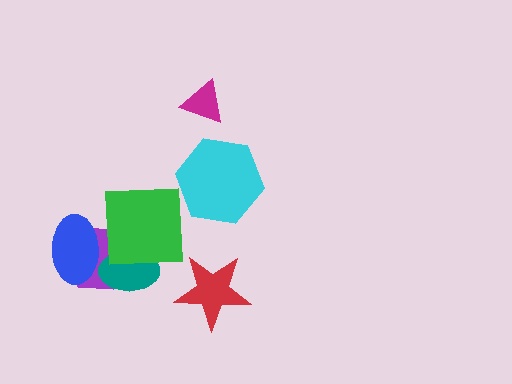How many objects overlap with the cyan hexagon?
0 objects overlap with the cyan hexagon.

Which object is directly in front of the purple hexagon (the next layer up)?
The blue ellipse is directly in front of the purple hexagon.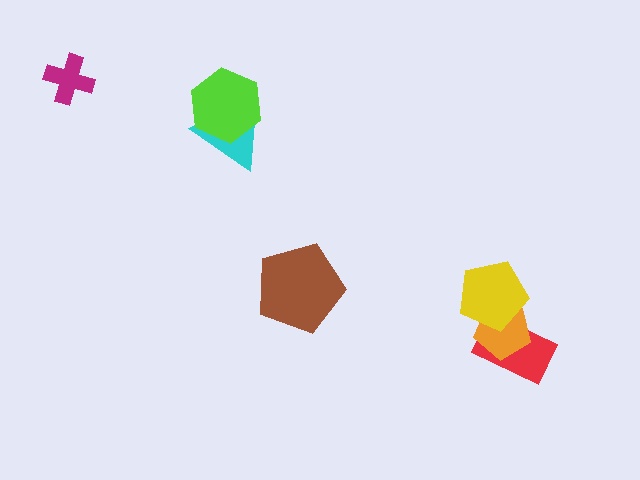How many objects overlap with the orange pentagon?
2 objects overlap with the orange pentagon.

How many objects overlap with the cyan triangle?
1 object overlaps with the cyan triangle.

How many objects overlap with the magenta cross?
0 objects overlap with the magenta cross.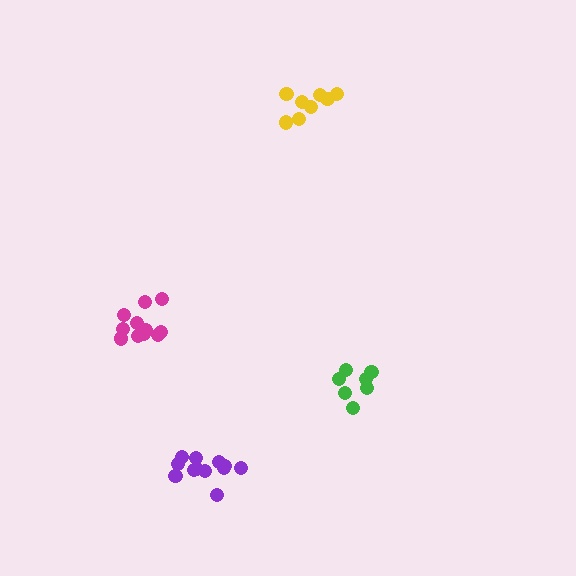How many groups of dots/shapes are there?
There are 4 groups.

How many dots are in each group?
Group 1: 8 dots, Group 2: 11 dots, Group 3: 7 dots, Group 4: 12 dots (38 total).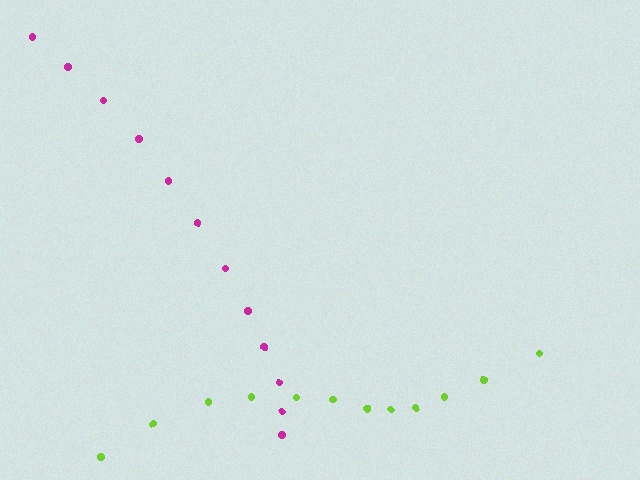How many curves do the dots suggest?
There are 2 distinct paths.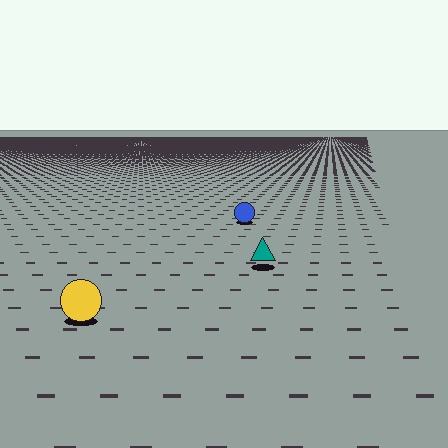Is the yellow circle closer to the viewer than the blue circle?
Yes. The yellow circle is closer — you can tell from the texture gradient: the ground texture is coarser near it.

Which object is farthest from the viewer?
The blue circle is farthest from the viewer. It appears smaller and the ground texture around it is denser.